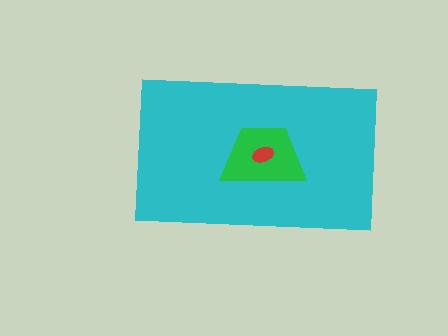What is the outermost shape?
The cyan rectangle.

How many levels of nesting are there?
3.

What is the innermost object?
The red ellipse.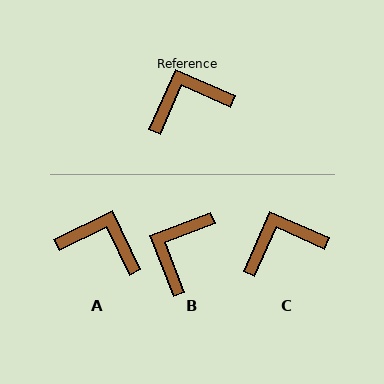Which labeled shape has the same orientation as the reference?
C.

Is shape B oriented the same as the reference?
No, it is off by about 45 degrees.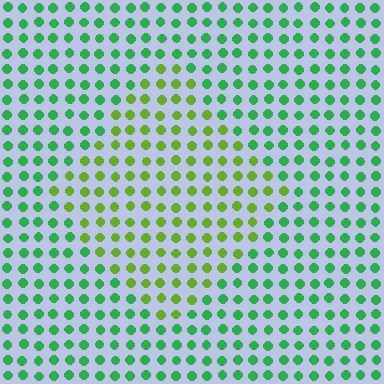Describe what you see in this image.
The image is filled with small green elements in a uniform arrangement. A diamond-shaped region is visible where the elements are tinted to a slightly different hue, forming a subtle color boundary.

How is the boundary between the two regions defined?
The boundary is defined purely by a slight shift in hue (about 43 degrees). Spacing, size, and orientation are identical on both sides.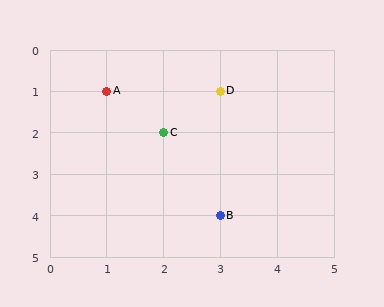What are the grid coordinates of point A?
Point A is at grid coordinates (1, 1).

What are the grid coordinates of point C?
Point C is at grid coordinates (2, 2).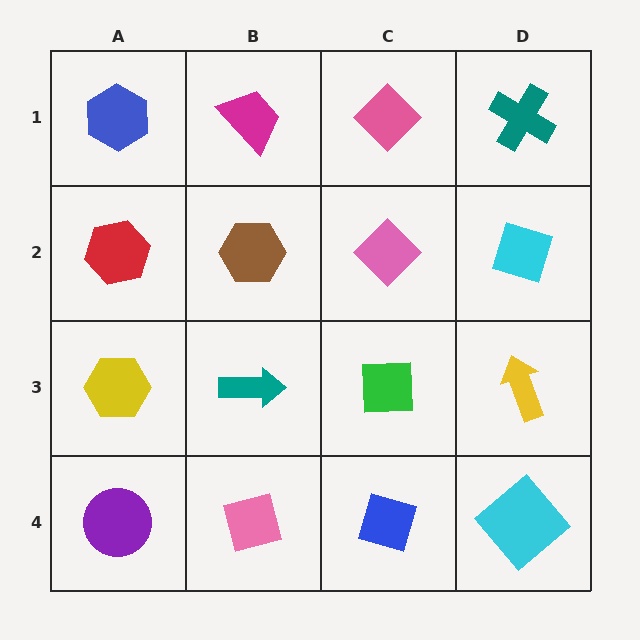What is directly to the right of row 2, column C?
A cyan diamond.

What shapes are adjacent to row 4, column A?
A yellow hexagon (row 3, column A), a pink square (row 4, column B).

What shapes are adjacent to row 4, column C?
A green square (row 3, column C), a pink square (row 4, column B), a cyan diamond (row 4, column D).